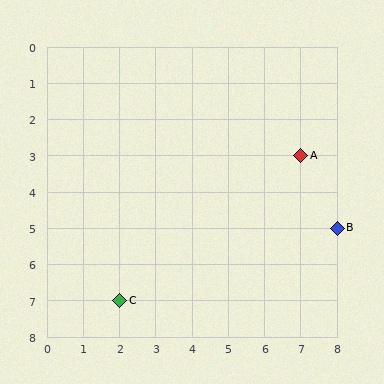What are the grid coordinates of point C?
Point C is at grid coordinates (2, 7).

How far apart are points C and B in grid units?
Points C and B are 6 columns and 2 rows apart (about 6.3 grid units diagonally).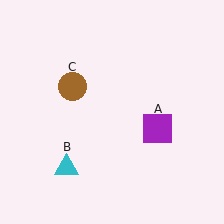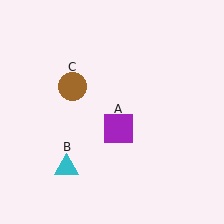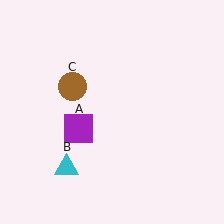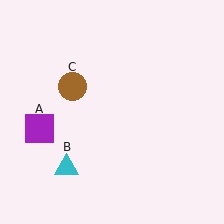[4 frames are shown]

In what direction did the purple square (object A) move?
The purple square (object A) moved left.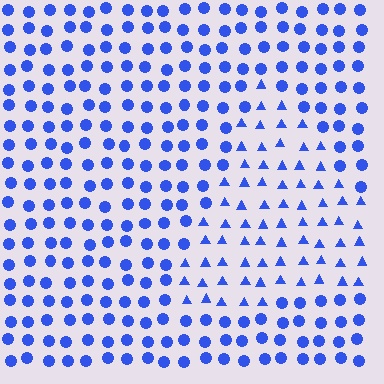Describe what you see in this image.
The image is filled with small blue elements arranged in a uniform grid. A triangle-shaped region contains triangles, while the surrounding area contains circles. The boundary is defined purely by the change in element shape.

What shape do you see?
I see a triangle.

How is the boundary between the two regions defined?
The boundary is defined by a change in element shape: triangles inside vs. circles outside. All elements share the same color and spacing.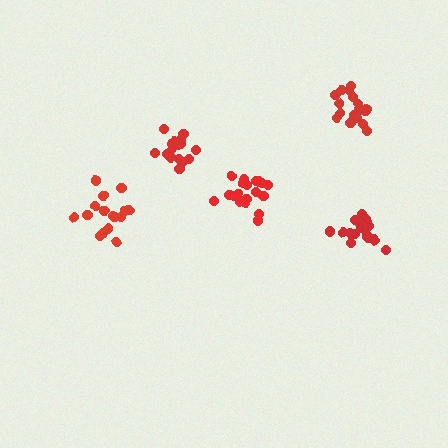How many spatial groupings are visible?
There are 5 spatial groupings.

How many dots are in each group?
Group 1: 18 dots, Group 2: 16 dots, Group 3: 19 dots, Group 4: 19 dots, Group 5: 17 dots (89 total).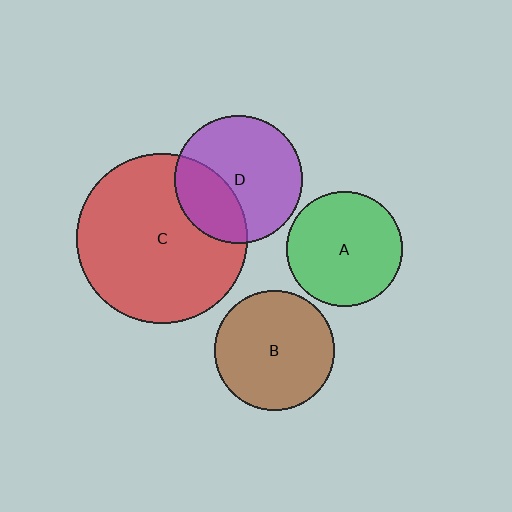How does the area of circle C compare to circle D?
Approximately 1.8 times.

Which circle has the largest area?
Circle C (red).